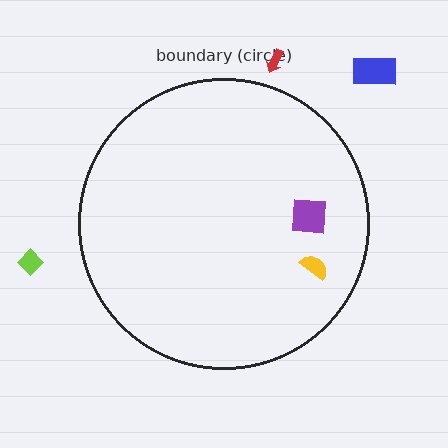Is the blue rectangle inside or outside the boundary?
Outside.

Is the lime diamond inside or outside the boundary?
Outside.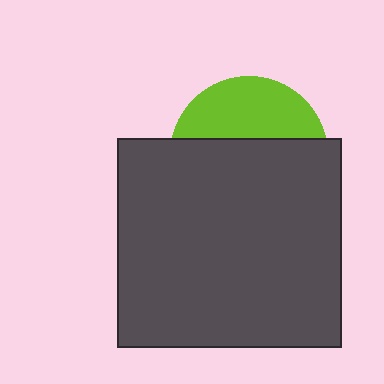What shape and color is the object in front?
The object in front is a dark gray rectangle.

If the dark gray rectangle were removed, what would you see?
You would see the complete lime circle.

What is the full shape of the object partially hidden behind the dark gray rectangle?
The partially hidden object is a lime circle.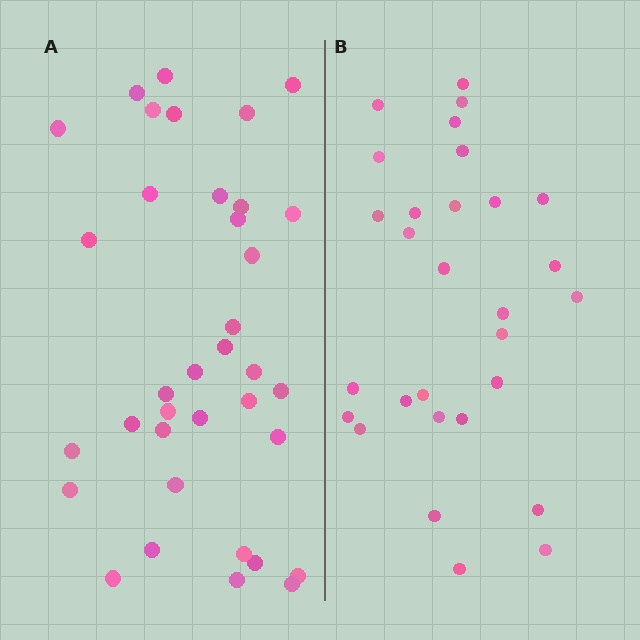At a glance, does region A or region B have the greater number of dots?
Region A (the left region) has more dots.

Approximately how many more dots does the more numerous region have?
Region A has roughly 8 or so more dots than region B.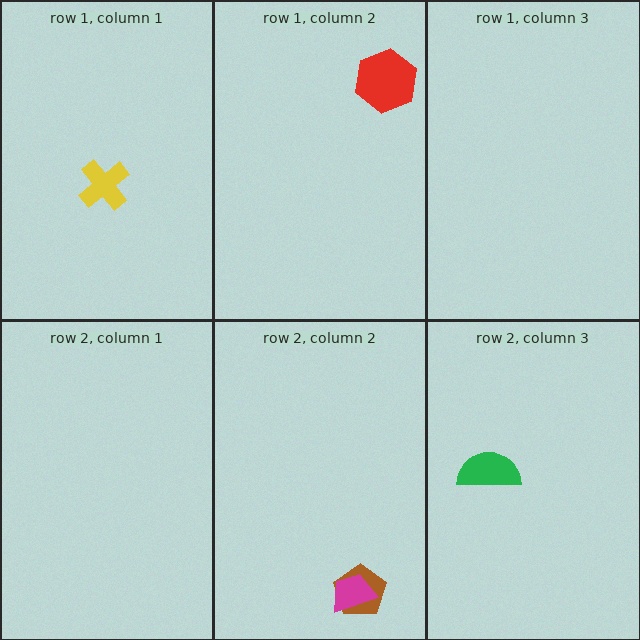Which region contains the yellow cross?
The row 1, column 1 region.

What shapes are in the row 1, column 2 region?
The red hexagon.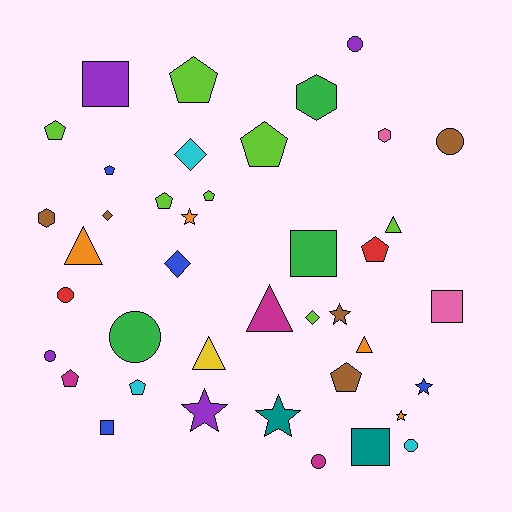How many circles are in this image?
There are 7 circles.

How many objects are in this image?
There are 40 objects.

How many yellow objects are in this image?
There is 1 yellow object.